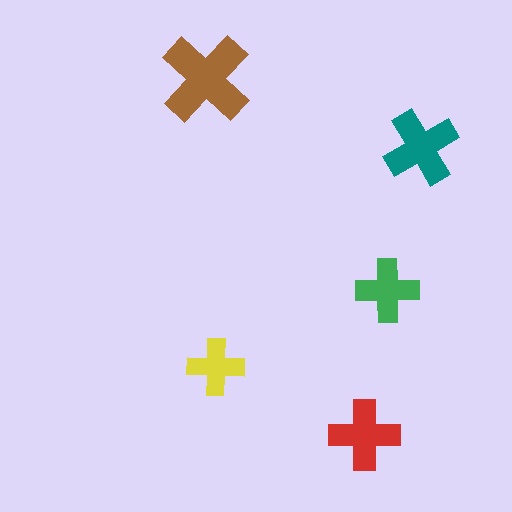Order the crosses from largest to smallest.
the brown one, the teal one, the red one, the green one, the yellow one.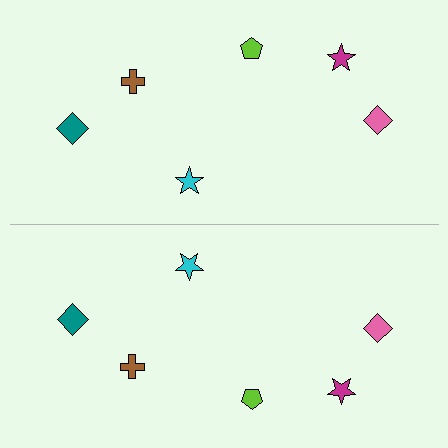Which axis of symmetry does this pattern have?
The pattern has a horizontal axis of symmetry running through the center of the image.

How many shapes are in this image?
There are 12 shapes in this image.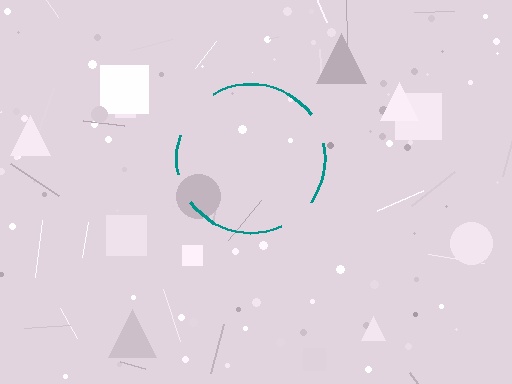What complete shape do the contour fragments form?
The contour fragments form a circle.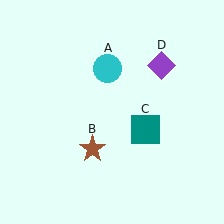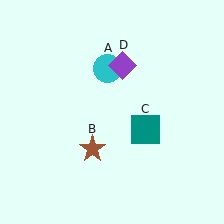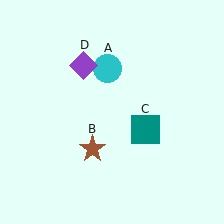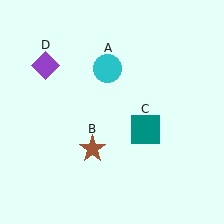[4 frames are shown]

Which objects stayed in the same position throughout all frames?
Cyan circle (object A) and brown star (object B) and teal square (object C) remained stationary.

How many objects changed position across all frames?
1 object changed position: purple diamond (object D).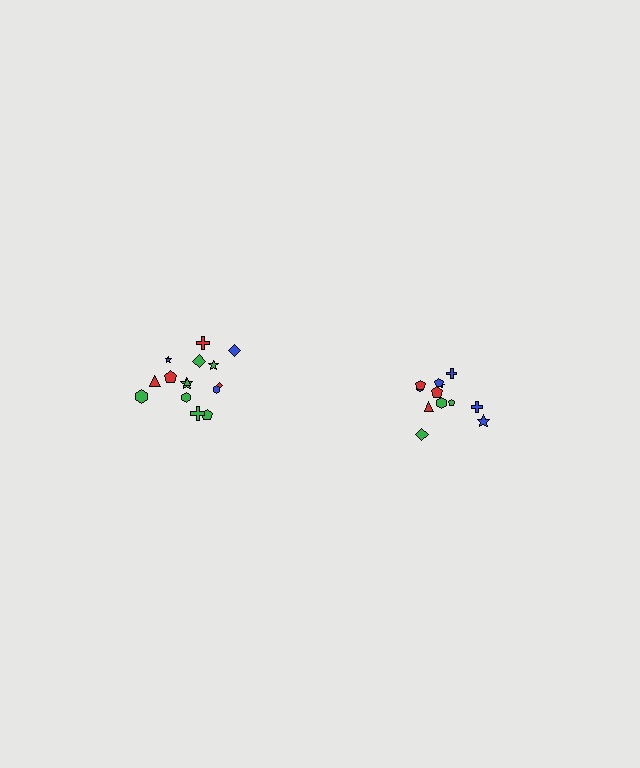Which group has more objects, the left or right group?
The left group.